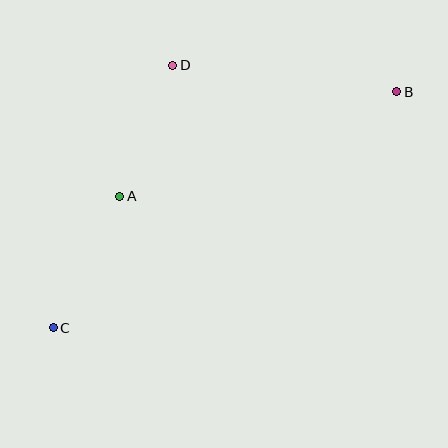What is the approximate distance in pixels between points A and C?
The distance between A and C is approximately 147 pixels.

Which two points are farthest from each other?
Points B and C are farthest from each other.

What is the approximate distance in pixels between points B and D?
The distance between B and D is approximately 226 pixels.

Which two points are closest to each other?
Points A and D are closest to each other.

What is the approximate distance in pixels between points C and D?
The distance between C and D is approximately 288 pixels.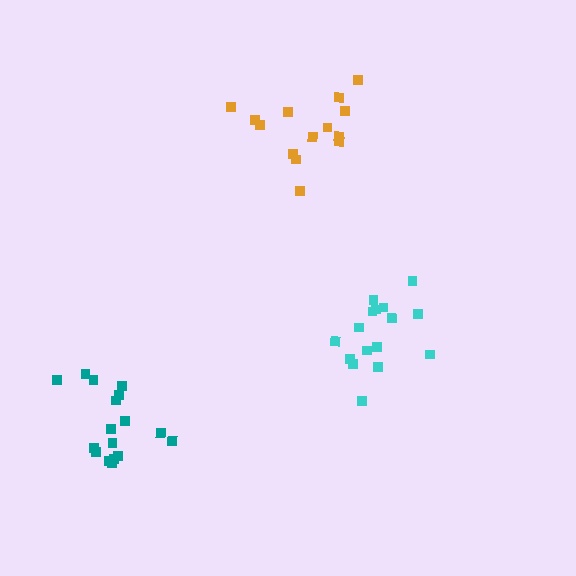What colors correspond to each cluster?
The clusters are colored: cyan, orange, teal.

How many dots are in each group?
Group 1: 17 dots, Group 2: 14 dots, Group 3: 17 dots (48 total).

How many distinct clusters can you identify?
There are 3 distinct clusters.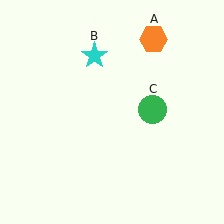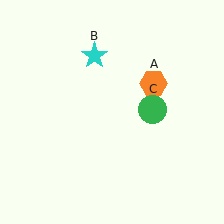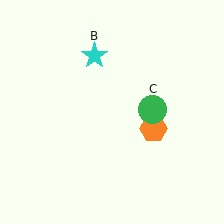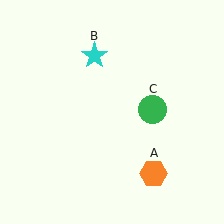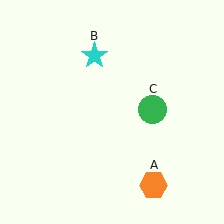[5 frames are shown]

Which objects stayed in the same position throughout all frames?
Cyan star (object B) and green circle (object C) remained stationary.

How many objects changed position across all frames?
1 object changed position: orange hexagon (object A).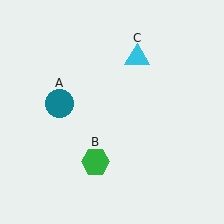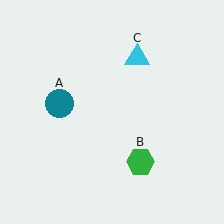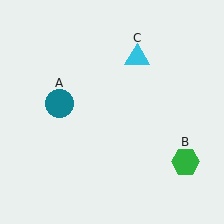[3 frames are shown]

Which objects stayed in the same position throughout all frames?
Teal circle (object A) and cyan triangle (object C) remained stationary.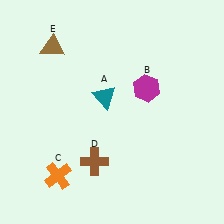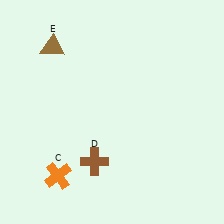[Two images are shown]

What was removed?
The magenta hexagon (B), the teal triangle (A) were removed in Image 2.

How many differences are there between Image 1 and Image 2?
There are 2 differences between the two images.